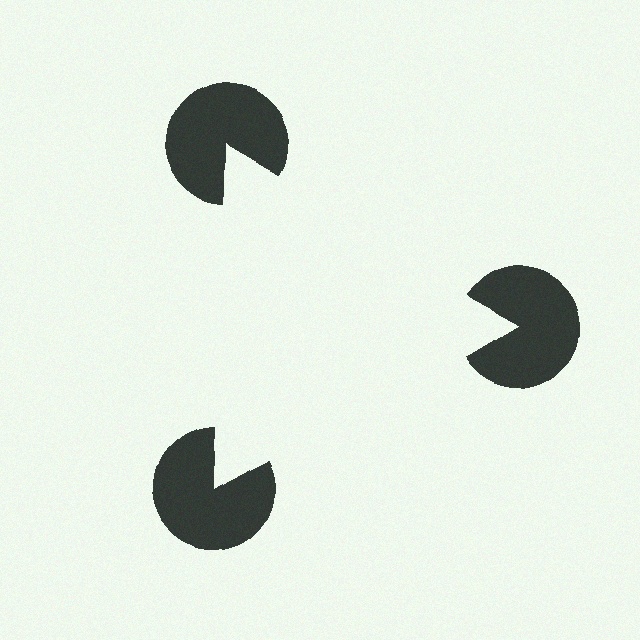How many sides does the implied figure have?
3 sides.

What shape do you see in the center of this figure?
An illusory triangle — its edges are inferred from the aligned wedge cuts in the pac-man discs, not physically drawn.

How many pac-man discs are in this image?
There are 3 — one at each vertex of the illusory triangle.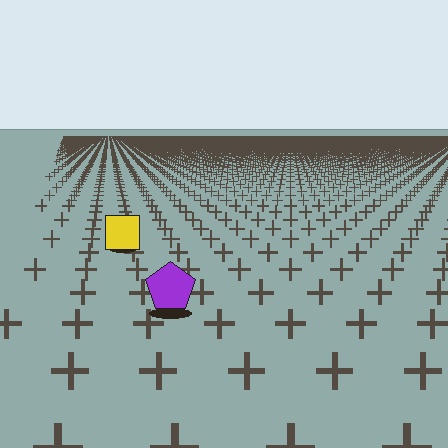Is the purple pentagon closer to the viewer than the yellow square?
Yes. The purple pentagon is closer — you can tell from the texture gradient: the ground texture is coarser near it.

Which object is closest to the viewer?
The purple pentagon is closest. The texture marks near it are larger and more spread out.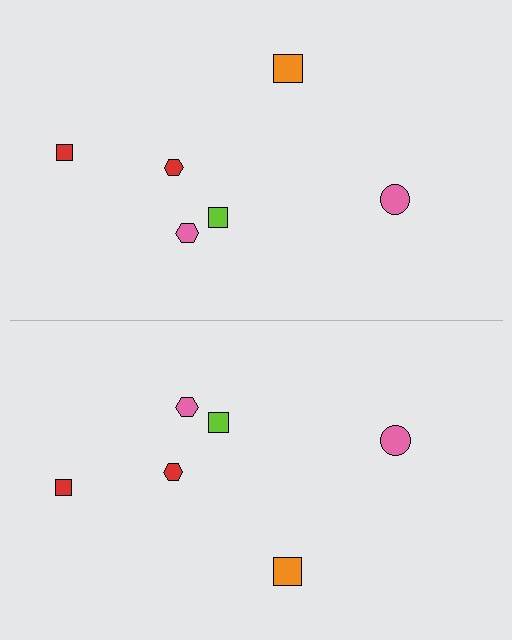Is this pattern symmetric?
Yes, this pattern has bilateral (reflection) symmetry.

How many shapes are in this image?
There are 12 shapes in this image.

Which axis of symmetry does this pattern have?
The pattern has a horizontal axis of symmetry running through the center of the image.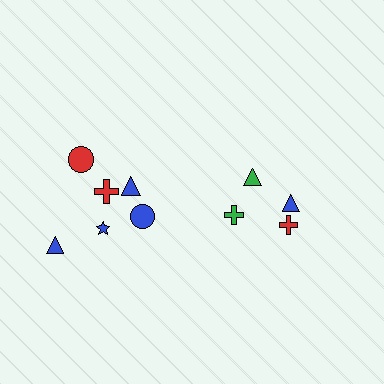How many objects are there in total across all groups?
There are 10 objects.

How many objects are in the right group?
There are 4 objects.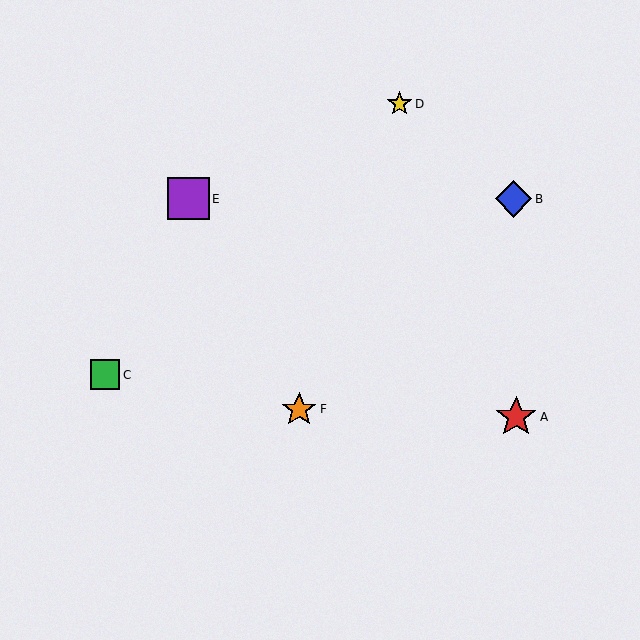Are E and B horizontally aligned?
Yes, both are at y≈199.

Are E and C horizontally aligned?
No, E is at y≈199 and C is at y≈375.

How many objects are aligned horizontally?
2 objects (B, E) are aligned horizontally.